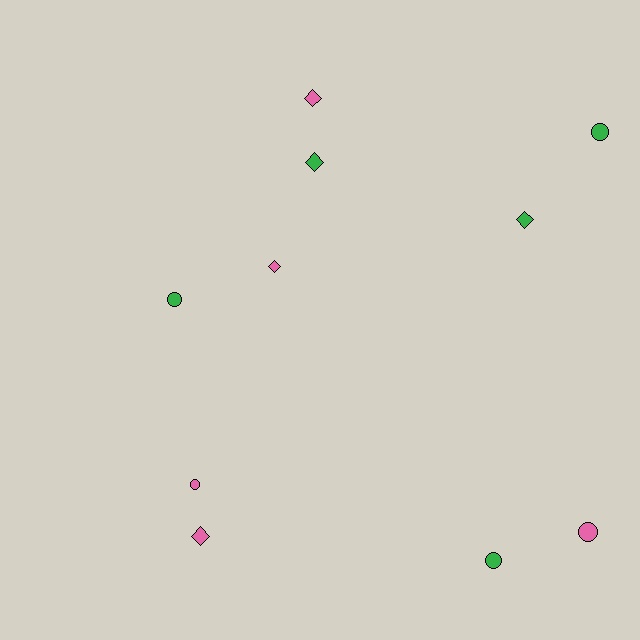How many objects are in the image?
There are 10 objects.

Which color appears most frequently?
Pink, with 5 objects.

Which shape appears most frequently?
Circle, with 5 objects.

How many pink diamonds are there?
There are 3 pink diamonds.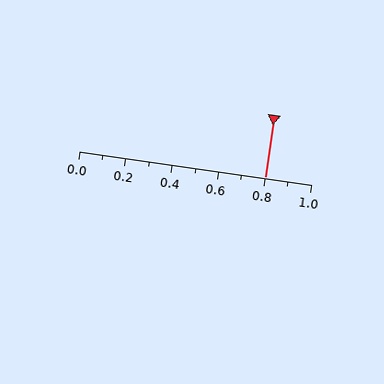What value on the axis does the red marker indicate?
The marker indicates approximately 0.8.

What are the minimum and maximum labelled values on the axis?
The axis runs from 0.0 to 1.0.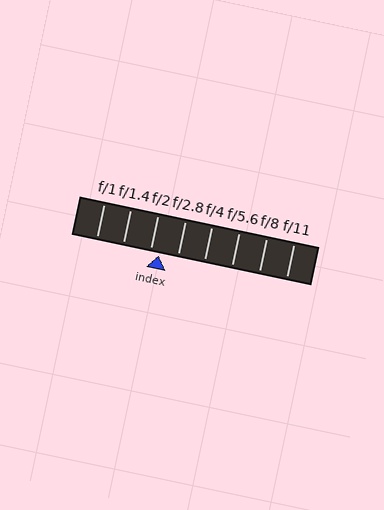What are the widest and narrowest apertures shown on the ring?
The widest aperture shown is f/1 and the narrowest is f/11.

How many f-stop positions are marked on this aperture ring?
There are 8 f-stop positions marked.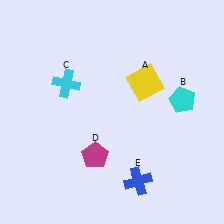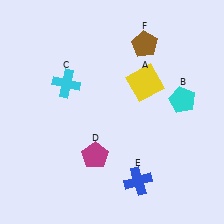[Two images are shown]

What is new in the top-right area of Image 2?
A brown pentagon (F) was added in the top-right area of Image 2.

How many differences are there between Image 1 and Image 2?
There is 1 difference between the two images.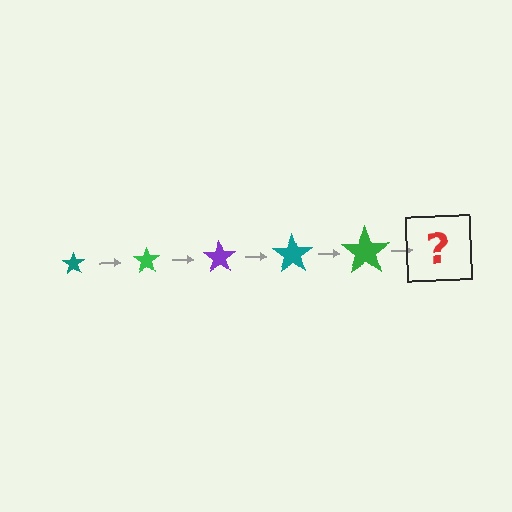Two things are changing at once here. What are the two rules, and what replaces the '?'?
The two rules are that the star grows larger each step and the color cycles through teal, green, and purple. The '?' should be a purple star, larger than the previous one.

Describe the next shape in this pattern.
It should be a purple star, larger than the previous one.